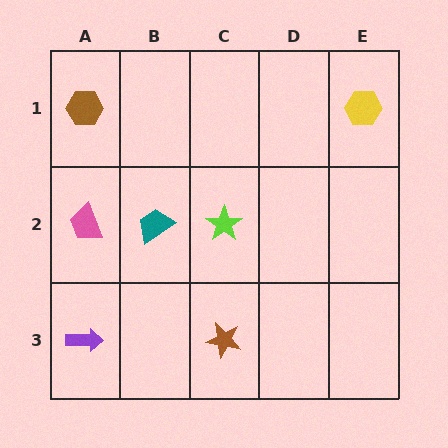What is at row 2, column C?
A lime star.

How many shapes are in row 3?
2 shapes.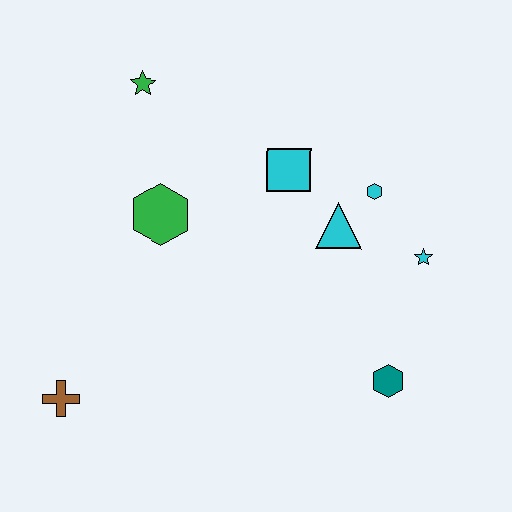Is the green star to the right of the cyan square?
No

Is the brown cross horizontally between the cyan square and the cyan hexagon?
No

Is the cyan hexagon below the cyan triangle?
No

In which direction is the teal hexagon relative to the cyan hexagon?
The teal hexagon is below the cyan hexagon.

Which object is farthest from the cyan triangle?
The brown cross is farthest from the cyan triangle.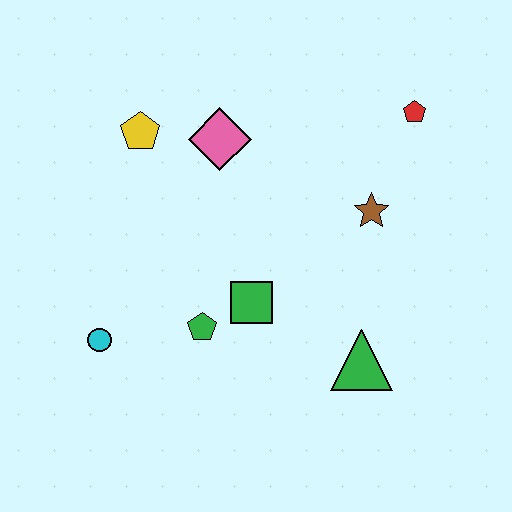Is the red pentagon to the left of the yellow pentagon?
No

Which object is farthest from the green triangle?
The yellow pentagon is farthest from the green triangle.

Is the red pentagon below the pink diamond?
No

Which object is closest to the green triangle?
The green square is closest to the green triangle.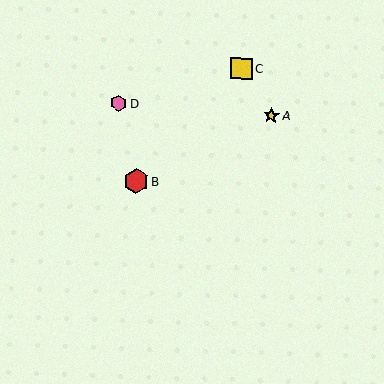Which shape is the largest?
The red hexagon (labeled B) is the largest.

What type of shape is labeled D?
Shape D is a pink hexagon.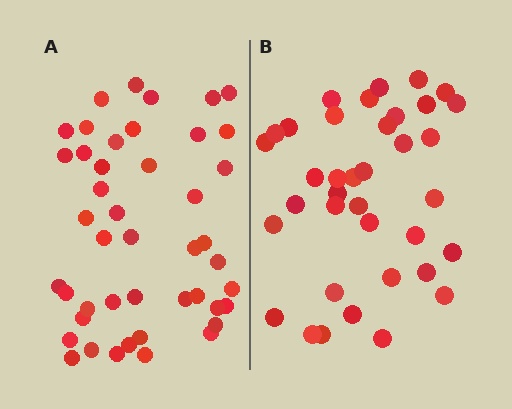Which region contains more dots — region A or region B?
Region A (the left region) has more dots.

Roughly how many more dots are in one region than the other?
Region A has roughly 8 or so more dots than region B.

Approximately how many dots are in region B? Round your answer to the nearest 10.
About 40 dots. (The exact count is 37, which rounds to 40.)